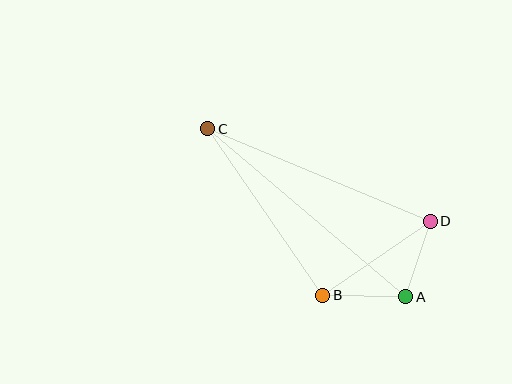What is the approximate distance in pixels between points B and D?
The distance between B and D is approximately 130 pixels.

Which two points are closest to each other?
Points A and D are closest to each other.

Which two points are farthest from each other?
Points A and C are farthest from each other.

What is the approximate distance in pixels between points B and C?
The distance between B and C is approximately 203 pixels.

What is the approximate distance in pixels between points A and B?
The distance between A and B is approximately 83 pixels.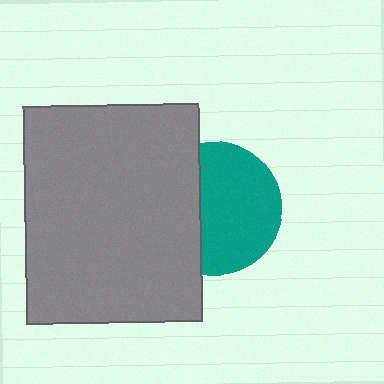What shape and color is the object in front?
The object in front is a gray rectangle.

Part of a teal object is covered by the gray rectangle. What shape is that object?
It is a circle.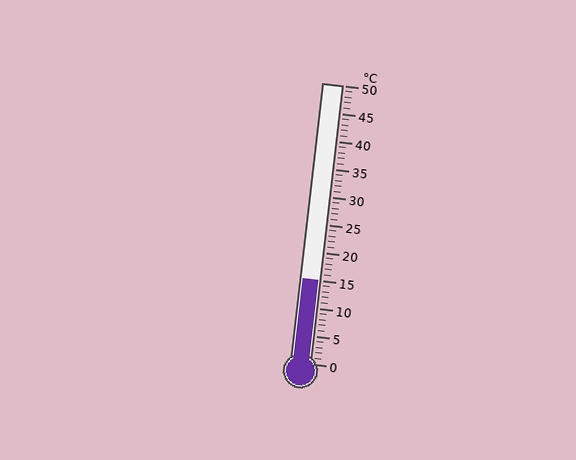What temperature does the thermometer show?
The thermometer shows approximately 15°C.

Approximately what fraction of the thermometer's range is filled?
The thermometer is filled to approximately 30% of its range.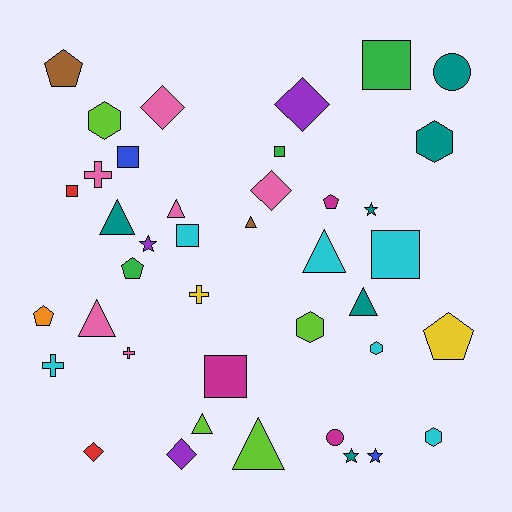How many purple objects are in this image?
There are 3 purple objects.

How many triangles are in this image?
There are 8 triangles.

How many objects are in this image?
There are 40 objects.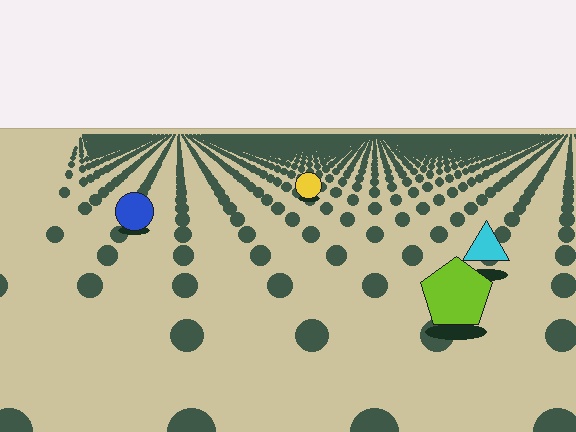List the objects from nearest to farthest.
From nearest to farthest: the lime pentagon, the cyan triangle, the blue circle, the yellow circle.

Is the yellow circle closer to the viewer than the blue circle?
No. The blue circle is closer — you can tell from the texture gradient: the ground texture is coarser near it.